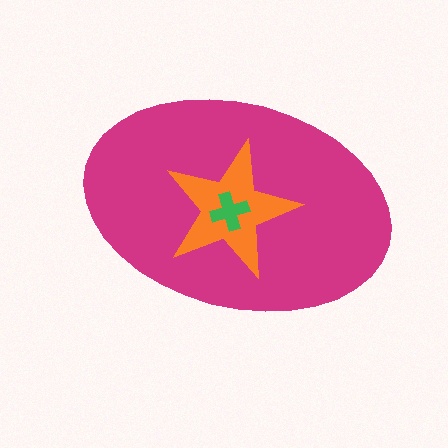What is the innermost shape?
The green cross.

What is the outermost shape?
The magenta ellipse.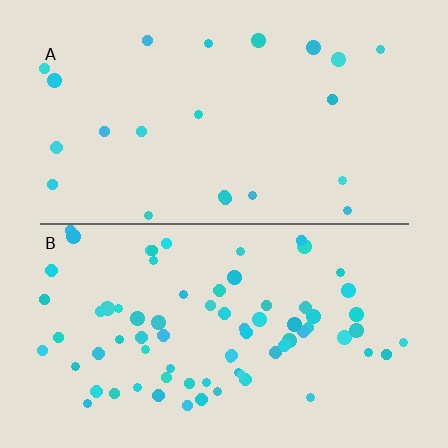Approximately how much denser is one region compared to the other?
Approximately 3.4× — region B over region A.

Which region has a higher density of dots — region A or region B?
B (the bottom).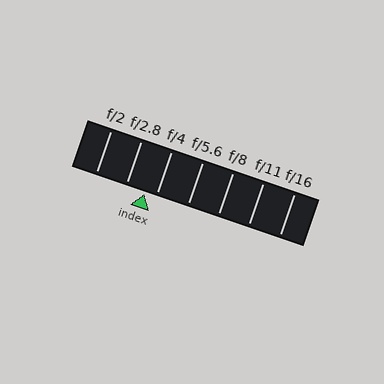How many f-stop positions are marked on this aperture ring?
There are 7 f-stop positions marked.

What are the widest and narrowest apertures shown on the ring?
The widest aperture shown is f/2 and the narrowest is f/16.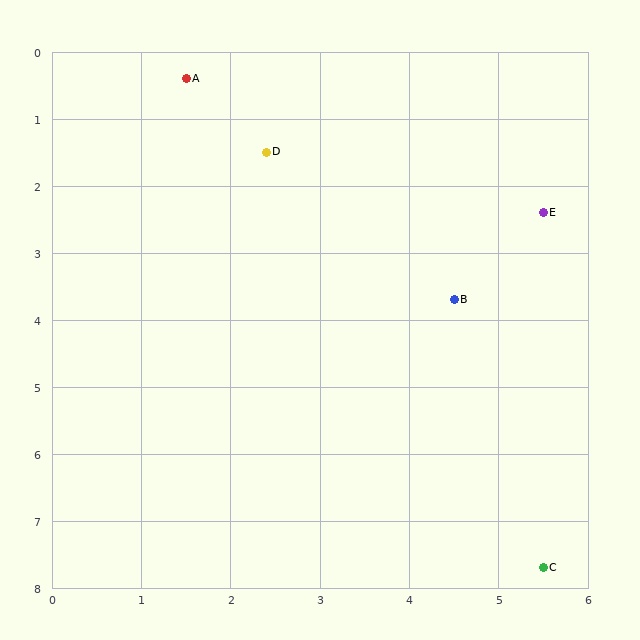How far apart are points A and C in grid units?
Points A and C are about 8.3 grid units apart.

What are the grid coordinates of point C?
Point C is at approximately (5.5, 7.7).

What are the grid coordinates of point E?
Point E is at approximately (5.5, 2.4).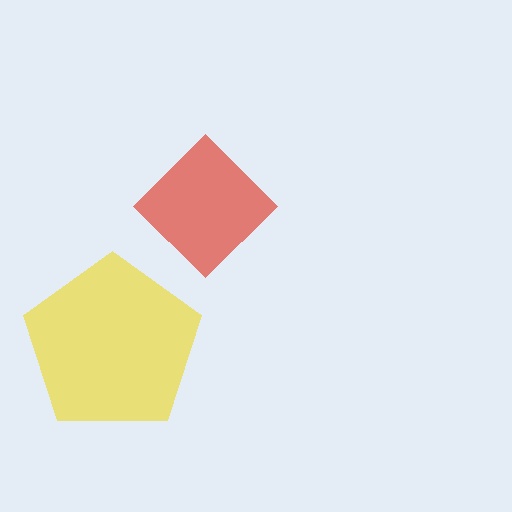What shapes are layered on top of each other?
The layered shapes are: a red diamond, a yellow pentagon.